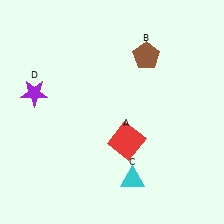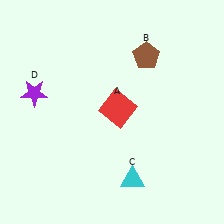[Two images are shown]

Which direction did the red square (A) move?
The red square (A) moved up.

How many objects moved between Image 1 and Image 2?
1 object moved between the two images.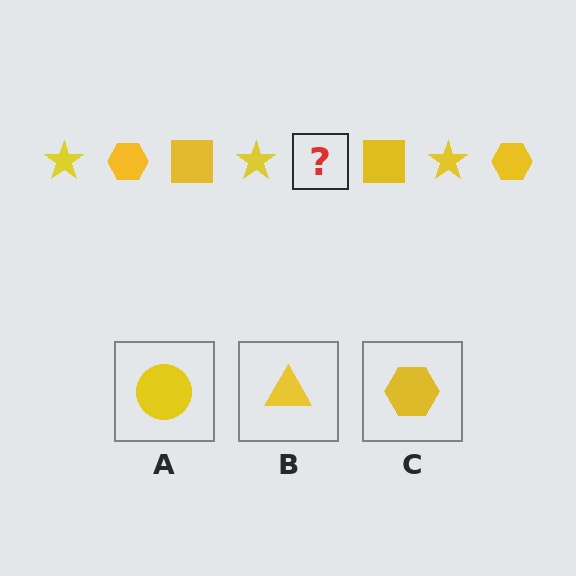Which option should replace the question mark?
Option C.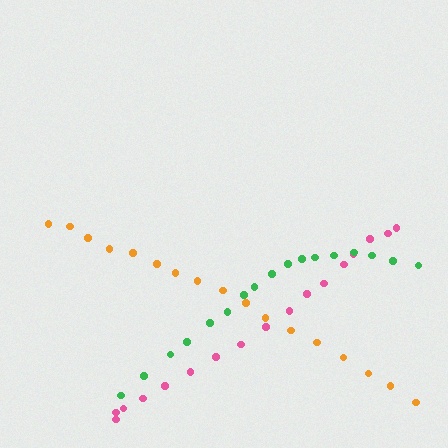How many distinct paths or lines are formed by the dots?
There are 3 distinct paths.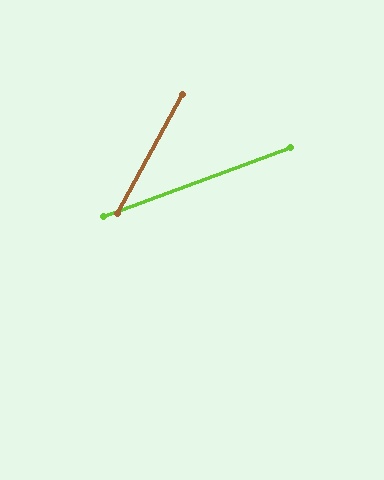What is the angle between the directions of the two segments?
Approximately 41 degrees.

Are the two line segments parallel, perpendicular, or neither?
Neither parallel nor perpendicular — they differ by about 41°.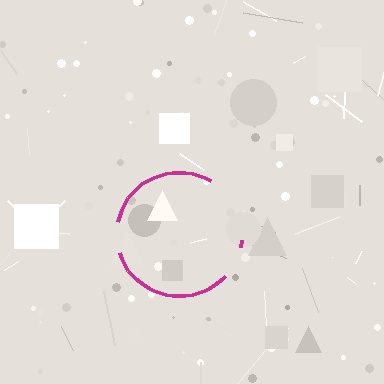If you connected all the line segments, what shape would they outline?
They would outline a circle.